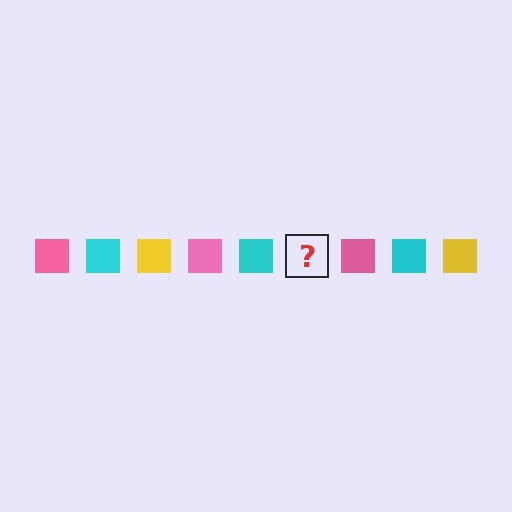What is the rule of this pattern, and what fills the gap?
The rule is that the pattern cycles through pink, cyan, yellow squares. The gap should be filled with a yellow square.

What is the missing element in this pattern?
The missing element is a yellow square.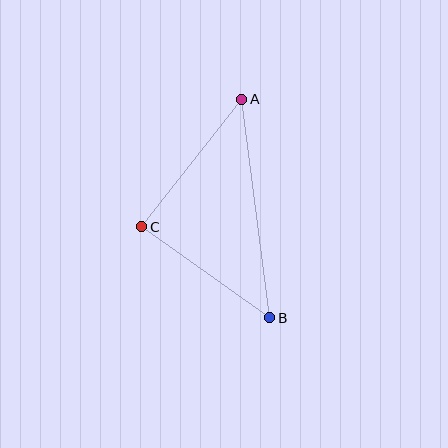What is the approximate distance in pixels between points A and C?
The distance between A and C is approximately 162 pixels.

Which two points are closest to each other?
Points B and C are closest to each other.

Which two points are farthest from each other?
Points A and B are farthest from each other.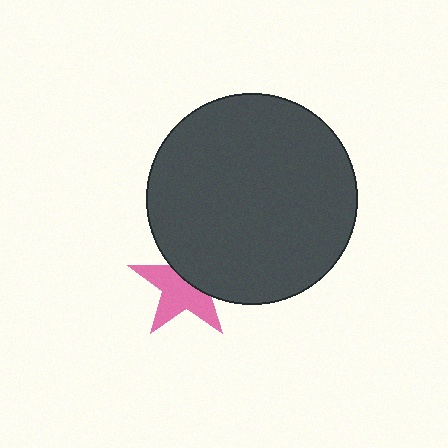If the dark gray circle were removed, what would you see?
You would see the complete pink star.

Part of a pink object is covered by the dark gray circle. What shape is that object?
It is a star.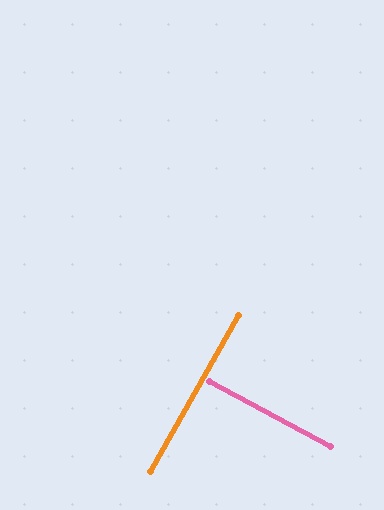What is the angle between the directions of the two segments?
Approximately 89 degrees.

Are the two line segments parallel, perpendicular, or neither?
Perpendicular — they meet at approximately 89°.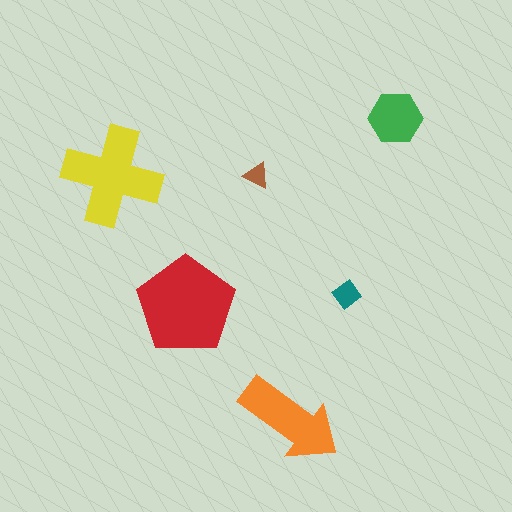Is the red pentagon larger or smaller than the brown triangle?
Larger.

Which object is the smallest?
The brown triangle.